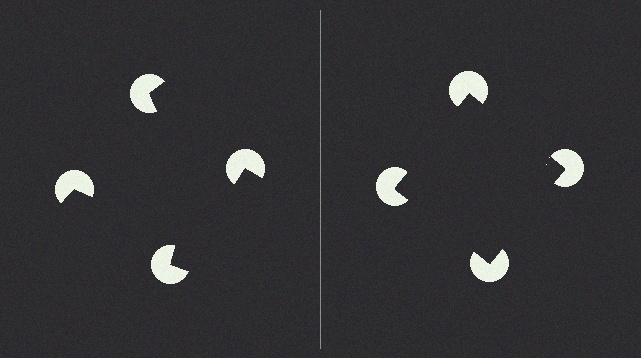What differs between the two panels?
The pac-man discs are positioned identically on both sides; only the wedge orientations differ. On the right they align to a square; on the left they are misaligned.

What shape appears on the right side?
An illusory square.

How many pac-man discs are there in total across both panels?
8 — 4 on each side.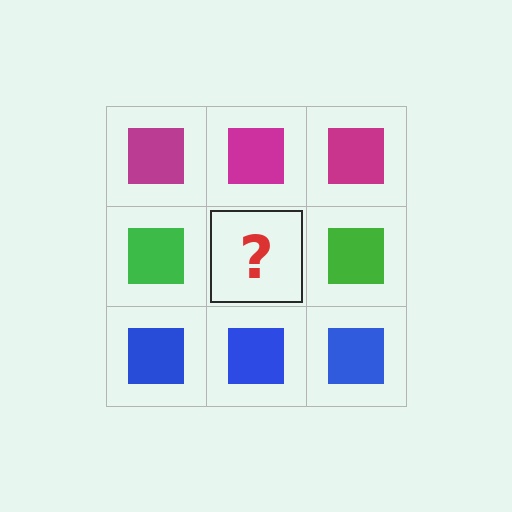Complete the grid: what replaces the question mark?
The question mark should be replaced with a green square.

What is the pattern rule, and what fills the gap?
The rule is that each row has a consistent color. The gap should be filled with a green square.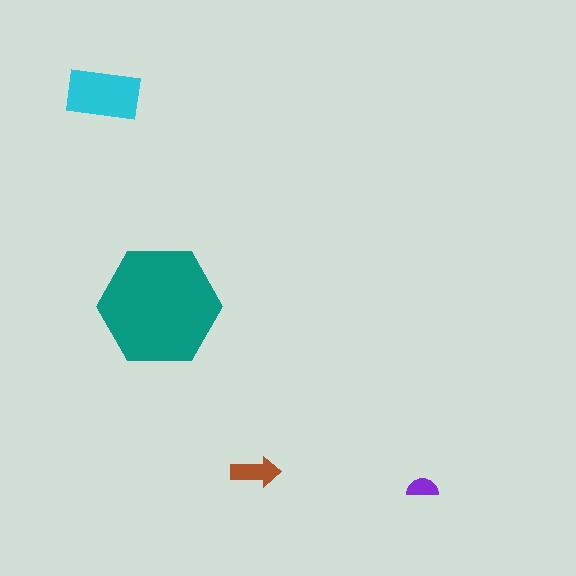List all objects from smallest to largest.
The purple semicircle, the brown arrow, the cyan rectangle, the teal hexagon.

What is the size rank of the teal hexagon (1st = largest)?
1st.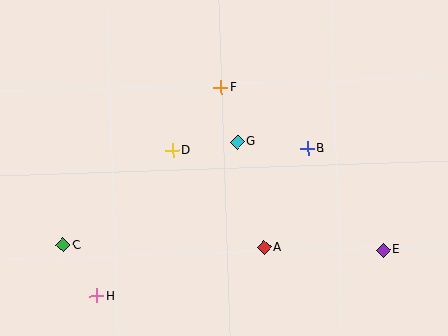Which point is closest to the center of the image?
Point G at (238, 142) is closest to the center.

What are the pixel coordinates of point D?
Point D is at (173, 150).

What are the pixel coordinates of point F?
Point F is at (221, 87).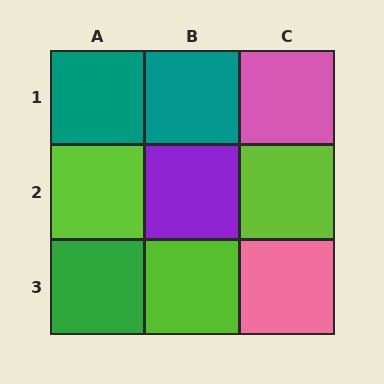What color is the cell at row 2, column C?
Lime.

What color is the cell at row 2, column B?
Purple.